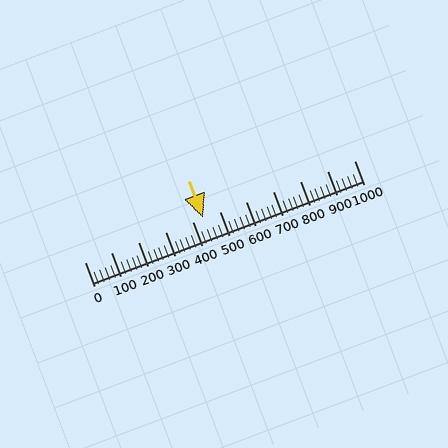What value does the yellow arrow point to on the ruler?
The yellow arrow points to approximately 440.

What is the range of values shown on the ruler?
The ruler shows values from 0 to 1000.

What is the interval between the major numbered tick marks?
The major tick marks are spaced 100 units apart.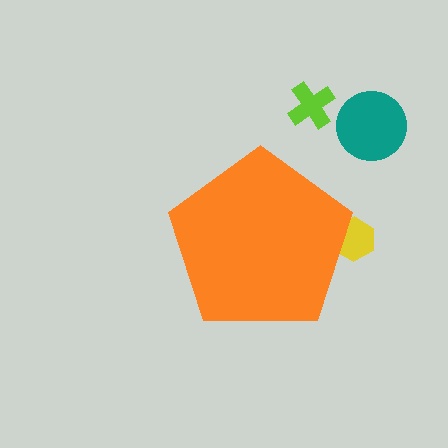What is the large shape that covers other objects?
An orange pentagon.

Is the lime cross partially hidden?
No, the lime cross is fully visible.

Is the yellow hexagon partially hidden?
Yes, the yellow hexagon is partially hidden behind the orange pentagon.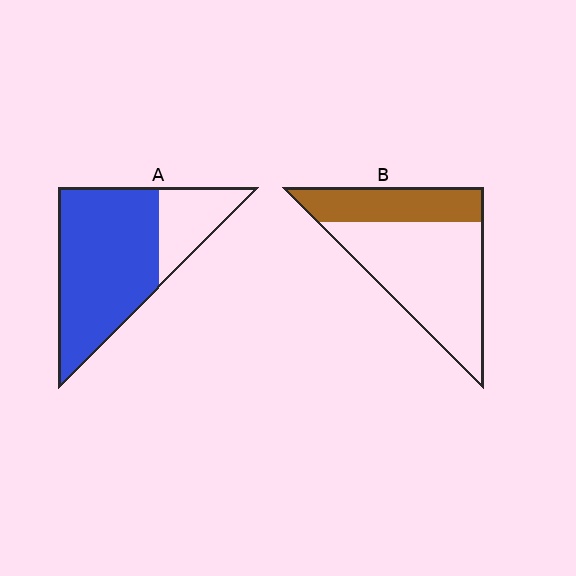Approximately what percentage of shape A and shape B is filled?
A is approximately 75% and B is approximately 30%.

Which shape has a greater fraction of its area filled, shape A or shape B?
Shape A.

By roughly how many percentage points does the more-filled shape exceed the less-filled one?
By roughly 45 percentage points (A over B).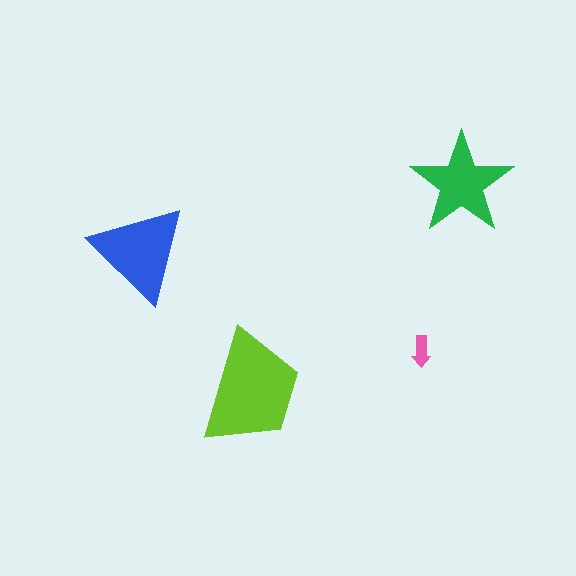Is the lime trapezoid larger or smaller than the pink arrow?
Larger.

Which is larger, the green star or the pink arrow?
The green star.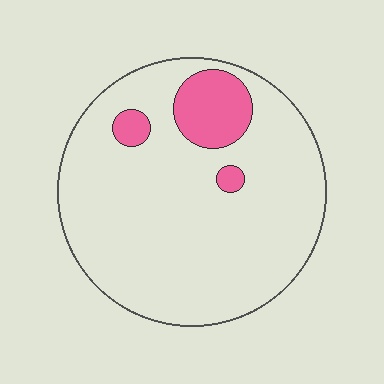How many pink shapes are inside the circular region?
3.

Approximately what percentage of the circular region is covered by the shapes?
Approximately 10%.